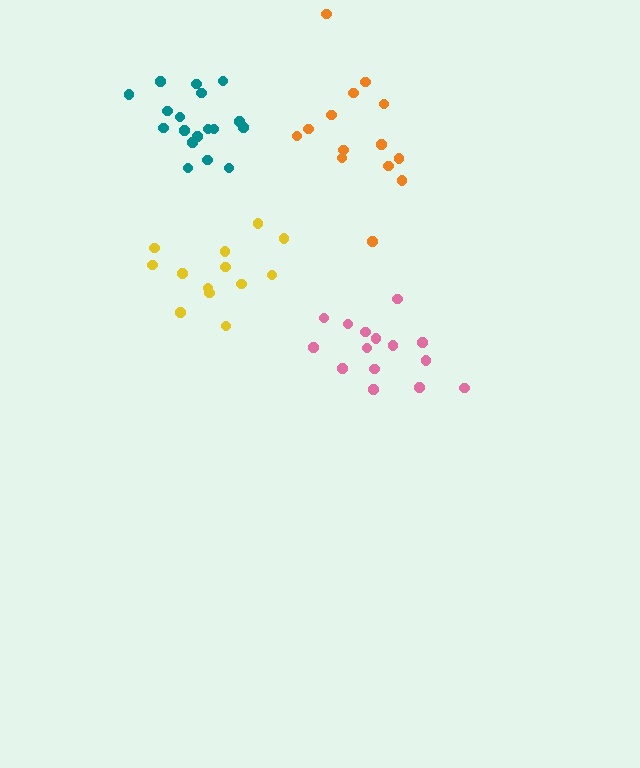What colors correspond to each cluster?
The clusters are colored: yellow, pink, orange, teal.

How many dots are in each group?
Group 1: 13 dots, Group 2: 15 dots, Group 3: 14 dots, Group 4: 18 dots (60 total).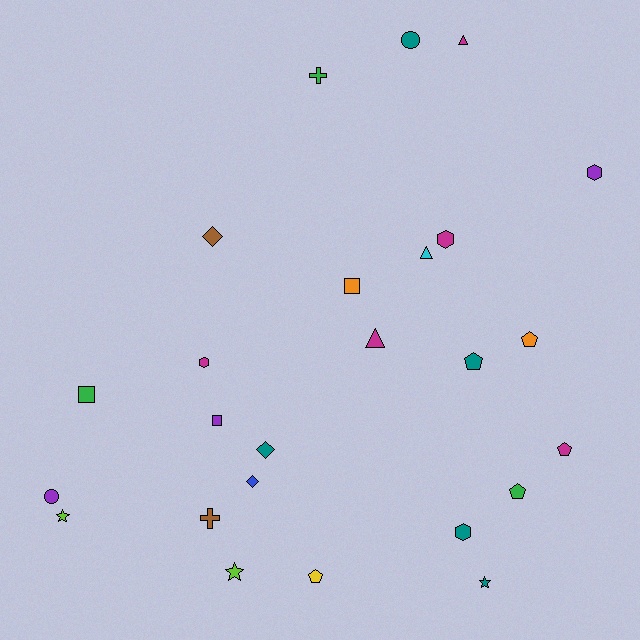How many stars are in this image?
There are 3 stars.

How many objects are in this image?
There are 25 objects.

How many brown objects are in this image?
There are 2 brown objects.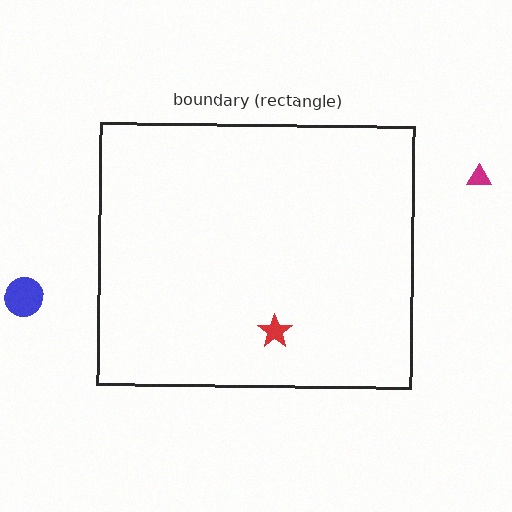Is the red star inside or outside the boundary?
Inside.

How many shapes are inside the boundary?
1 inside, 2 outside.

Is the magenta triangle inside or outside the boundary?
Outside.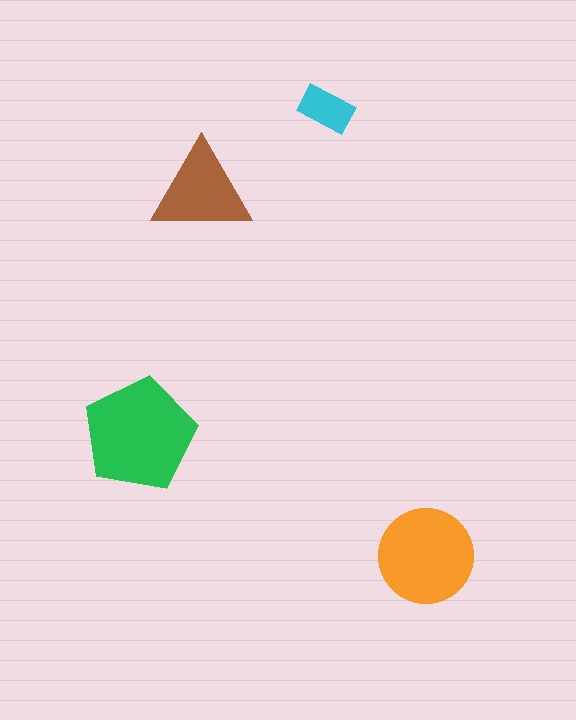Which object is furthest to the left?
The green pentagon is leftmost.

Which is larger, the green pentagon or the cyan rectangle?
The green pentagon.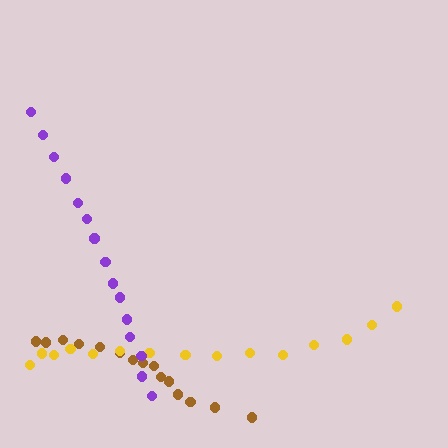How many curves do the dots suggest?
There are 3 distinct paths.